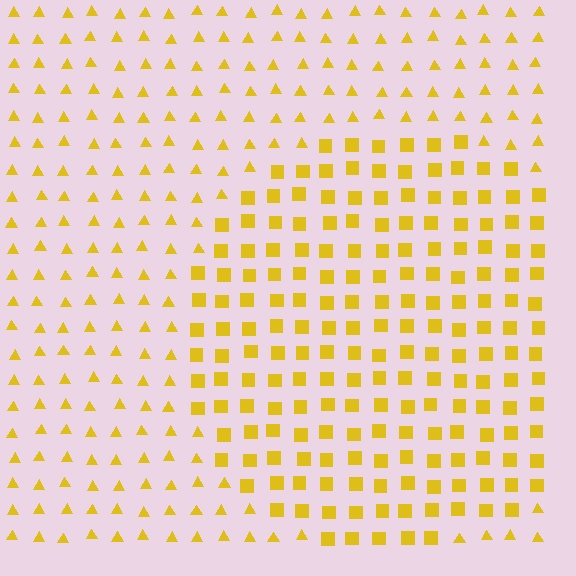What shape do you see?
I see a circle.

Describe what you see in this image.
The image is filled with small yellow elements arranged in a uniform grid. A circle-shaped region contains squares, while the surrounding area contains triangles. The boundary is defined purely by the change in element shape.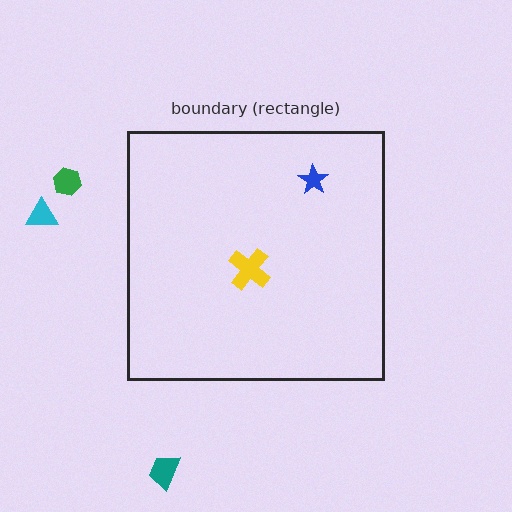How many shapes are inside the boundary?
2 inside, 3 outside.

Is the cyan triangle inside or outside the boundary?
Outside.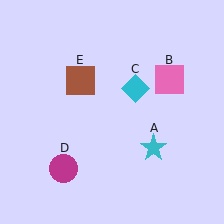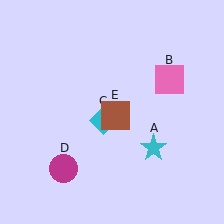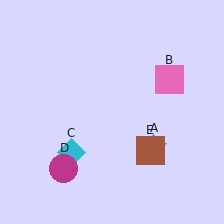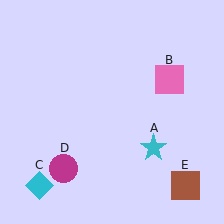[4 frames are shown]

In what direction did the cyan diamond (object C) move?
The cyan diamond (object C) moved down and to the left.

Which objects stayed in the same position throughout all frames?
Cyan star (object A) and pink square (object B) and magenta circle (object D) remained stationary.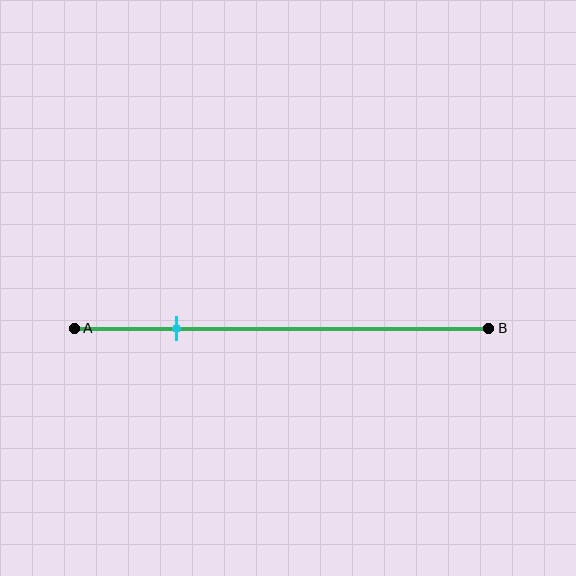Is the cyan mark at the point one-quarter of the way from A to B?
Yes, the mark is approximately at the one-quarter point.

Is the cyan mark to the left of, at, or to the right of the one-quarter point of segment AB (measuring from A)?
The cyan mark is approximately at the one-quarter point of segment AB.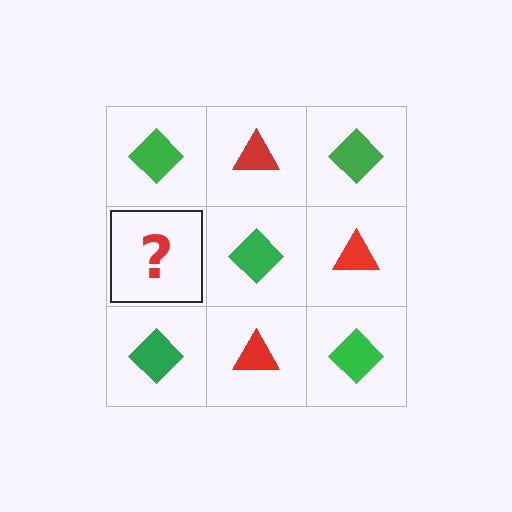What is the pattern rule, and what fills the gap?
The rule is that it alternates green diamond and red triangle in a checkerboard pattern. The gap should be filled with a red triangle.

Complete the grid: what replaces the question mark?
The question mark should be replaced with a red triangle.